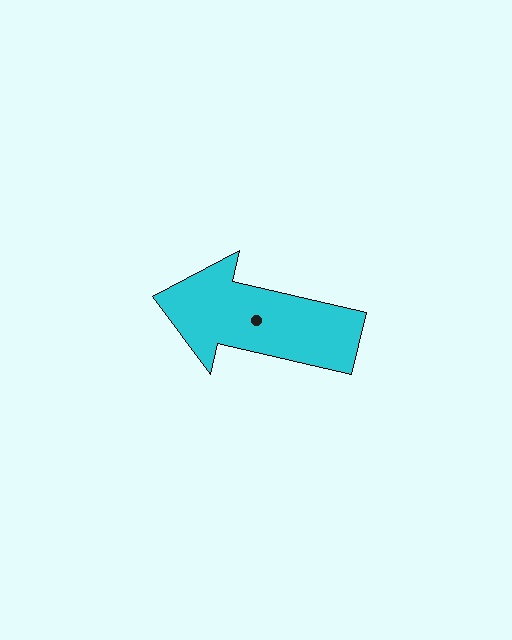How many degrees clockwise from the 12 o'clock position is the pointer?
Approximately 283 degrees.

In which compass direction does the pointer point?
West.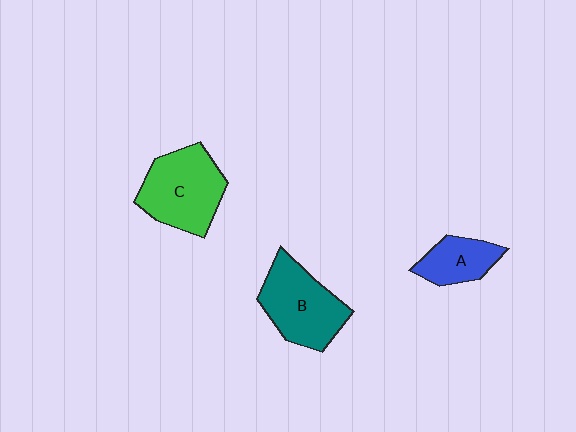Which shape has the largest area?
Shape C (green).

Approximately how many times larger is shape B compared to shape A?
Approximately 1.7 times.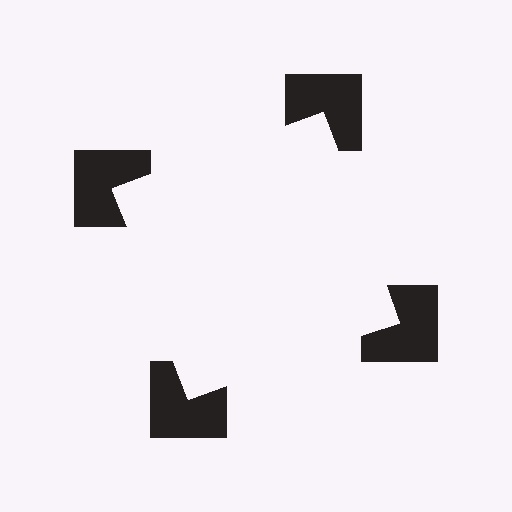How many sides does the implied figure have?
4 sides.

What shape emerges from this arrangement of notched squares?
An illusory square — its edges are inferred from the aligned wedge cuts in the notched squares, not physically drawn.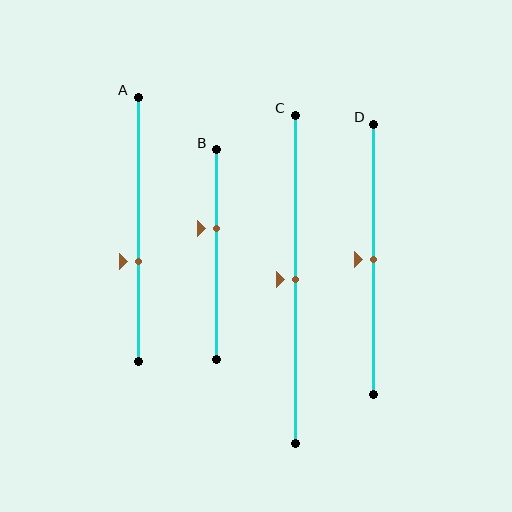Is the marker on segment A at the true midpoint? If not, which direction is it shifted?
No, the marker on segment A is shifted downward by about 12% of the segment length.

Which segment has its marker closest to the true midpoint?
Segment C has its marker closest to the true midpoint.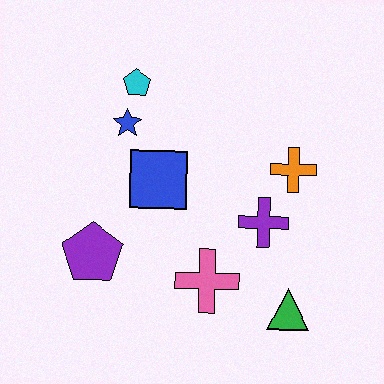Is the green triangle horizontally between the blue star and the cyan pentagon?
No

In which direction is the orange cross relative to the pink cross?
The orange cross is above the pink cross.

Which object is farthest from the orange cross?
The purple pentagon is farthest from the orange cross.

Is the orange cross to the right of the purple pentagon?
Yes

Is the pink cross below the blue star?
Yes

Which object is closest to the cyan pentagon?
The blue star is closest to the cyan pentagon.